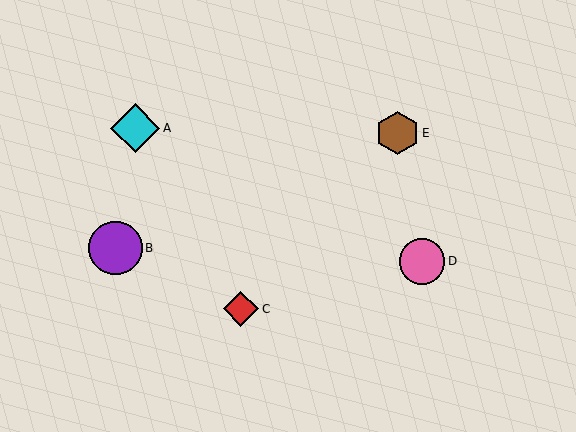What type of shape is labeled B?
Shape B is a purple circle.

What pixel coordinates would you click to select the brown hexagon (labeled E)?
Click at (397, 133) to select the brown hexagon E.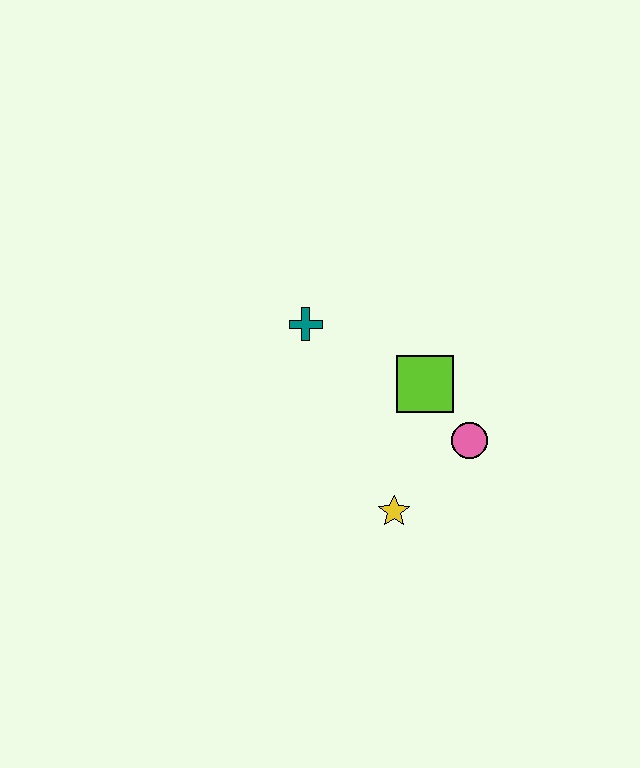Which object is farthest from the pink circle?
The teal cross is farthest from the pink circle.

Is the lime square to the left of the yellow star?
No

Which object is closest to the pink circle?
The lime square is closest to the pink circle.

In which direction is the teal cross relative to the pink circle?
The teal cross is to the left of the pink circle.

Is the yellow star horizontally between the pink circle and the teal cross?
Yes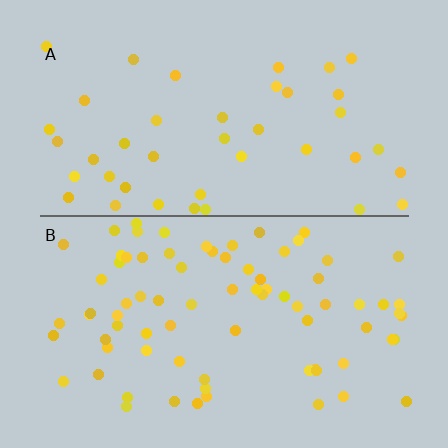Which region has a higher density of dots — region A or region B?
B (the bottom).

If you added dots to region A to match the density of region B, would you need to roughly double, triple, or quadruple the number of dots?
Approximately double.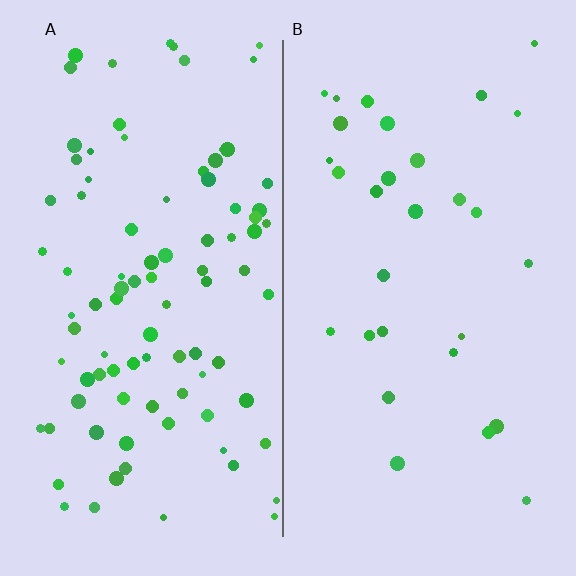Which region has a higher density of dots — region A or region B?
A (the left).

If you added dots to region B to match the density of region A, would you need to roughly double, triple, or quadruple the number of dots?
Approximately triple.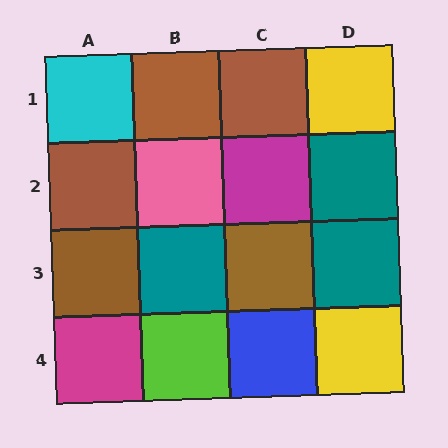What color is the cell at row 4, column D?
Yellow.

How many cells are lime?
1 cell is lime.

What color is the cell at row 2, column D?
Teal.